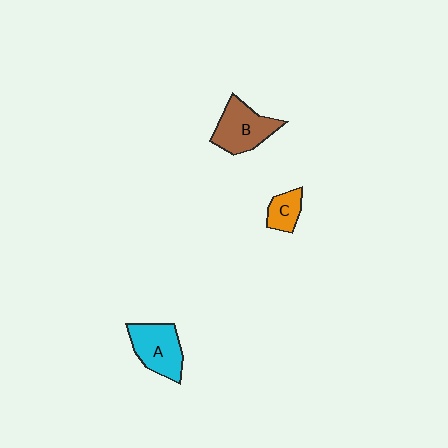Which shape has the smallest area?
Shape C (orange).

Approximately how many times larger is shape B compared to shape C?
Approximately 2.0 times.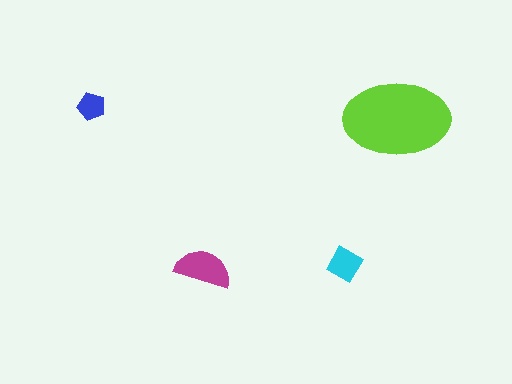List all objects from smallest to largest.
The blue pentagon, the cyan diamond, the magenta semicircle, the lime ellipse.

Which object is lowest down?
The magenta semicircle is bottommost.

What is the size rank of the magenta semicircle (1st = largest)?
2nd.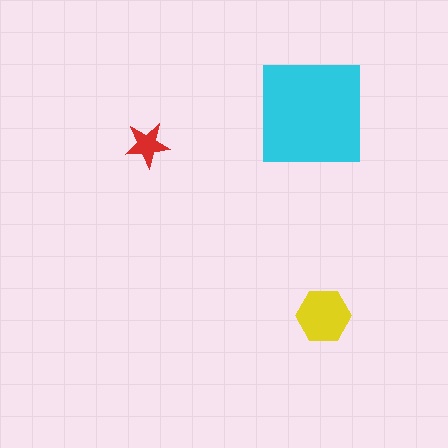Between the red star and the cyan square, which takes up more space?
The cyan square.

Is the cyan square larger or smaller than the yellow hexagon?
Larger.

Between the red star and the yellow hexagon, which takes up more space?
The yellow hexagon.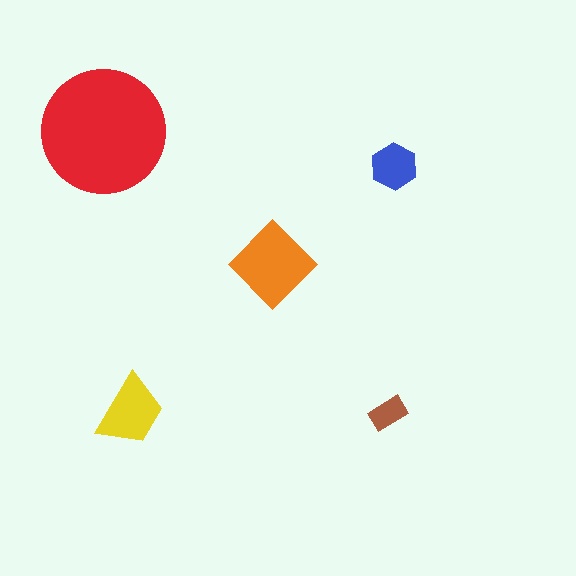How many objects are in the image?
There are 5 objects in the image.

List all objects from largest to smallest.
The red circle, the orange diamond, the yellow trapezoid, the blue hexagon, the brown rectangle.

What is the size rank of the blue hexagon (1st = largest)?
4th.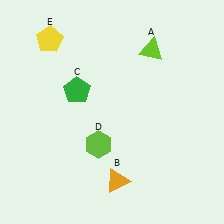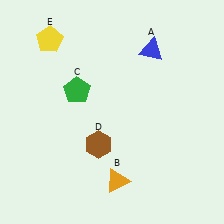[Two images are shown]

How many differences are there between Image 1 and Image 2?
There are 2 differences between the two images.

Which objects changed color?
A changed from lime to blue. D changed from lime to brown.